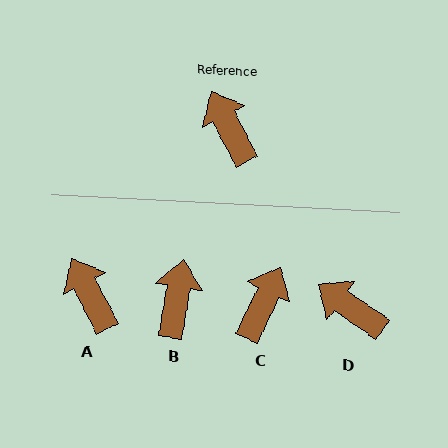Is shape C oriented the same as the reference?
No, it is off by about 53 degrees.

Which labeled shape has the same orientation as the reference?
A.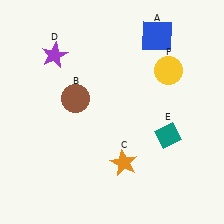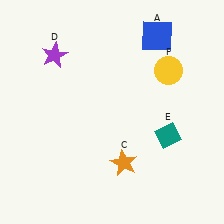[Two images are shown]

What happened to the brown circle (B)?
The brown circle (B) was removed in Image 2. It was in the top-left area of Image 1.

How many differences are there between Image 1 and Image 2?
There is 1 difference between the two images.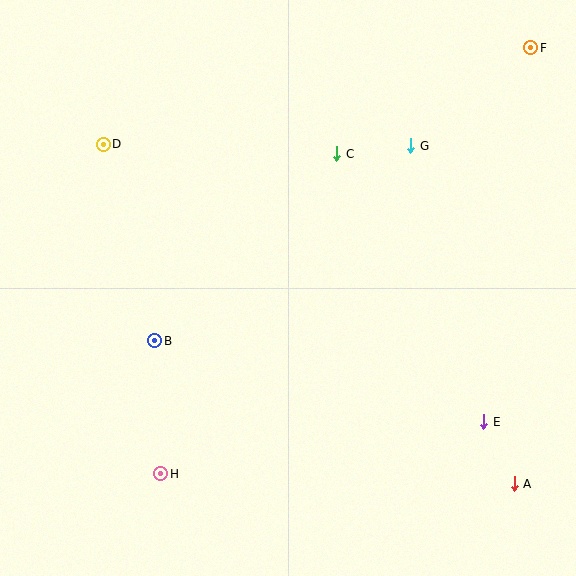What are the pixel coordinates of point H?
Point H is at (161, 474).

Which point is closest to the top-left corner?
Point D is closest to the top-left corner.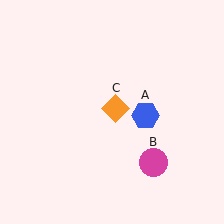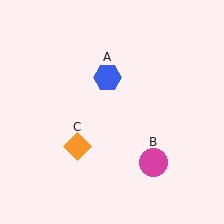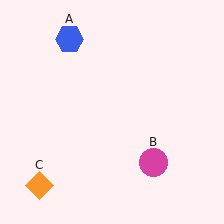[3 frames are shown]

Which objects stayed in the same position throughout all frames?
Magenta circle (object B) remained stationary.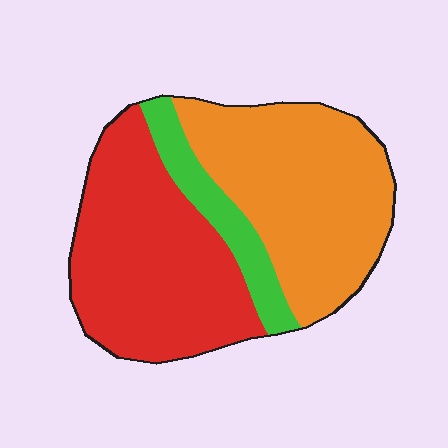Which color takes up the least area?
Green, at roughly 10%.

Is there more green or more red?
Red.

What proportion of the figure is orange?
Orange covers roughly 45% of the figure.